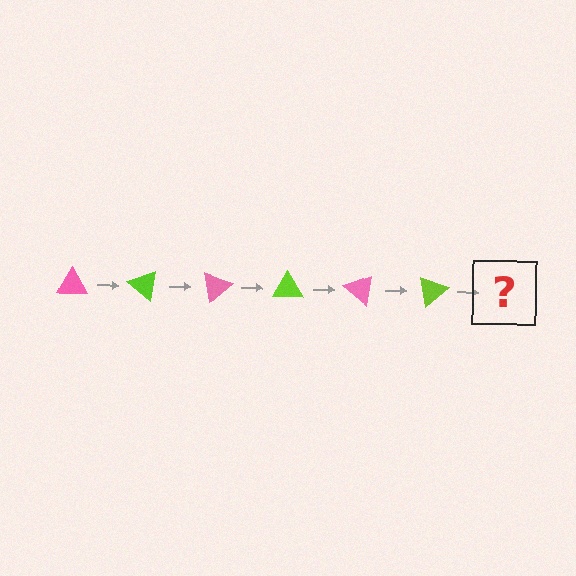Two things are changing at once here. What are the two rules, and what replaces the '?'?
The two rules are that it rotates 40 degrees each step and the color cycles through pink and lime. The '?' should be a pink triangle, rotated 240 degrees from the start.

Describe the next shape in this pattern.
It should be a pink triangle, rotated 240 degrees from the start.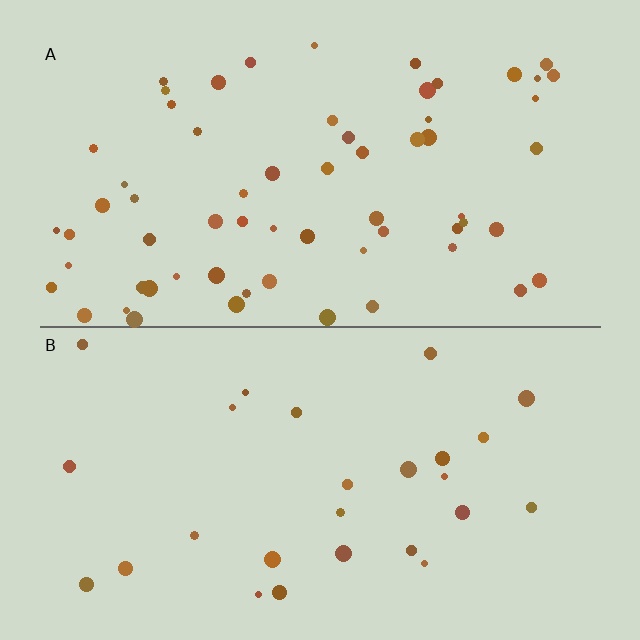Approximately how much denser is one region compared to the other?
Approximately 2.4× — region A over region B.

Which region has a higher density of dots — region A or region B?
A (the top).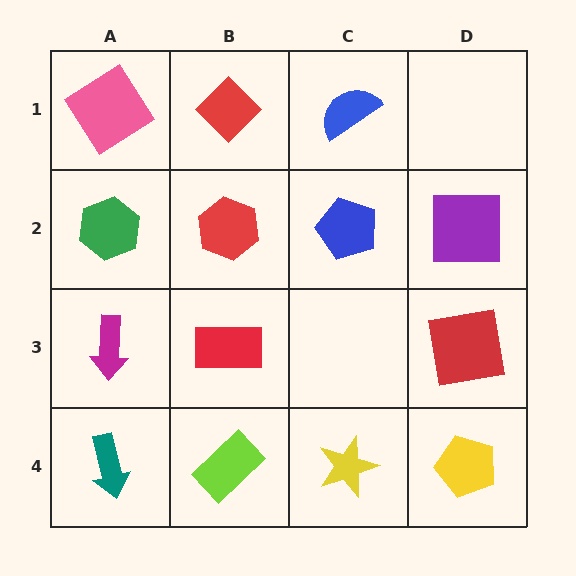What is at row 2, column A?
A green hexagon.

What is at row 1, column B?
A red diamond.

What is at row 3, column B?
A red rectangle.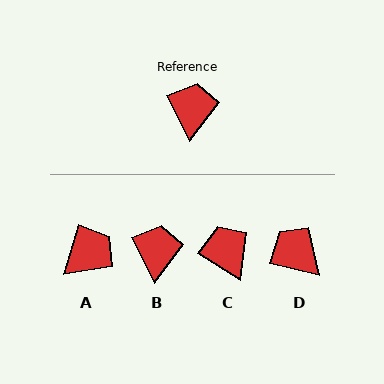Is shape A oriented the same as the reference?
No, it is off by about 44 degrees.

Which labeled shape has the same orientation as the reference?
B.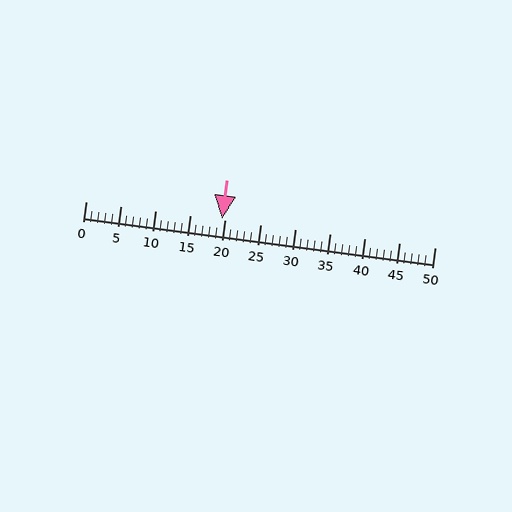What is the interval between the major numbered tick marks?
The major tick marks are spaced 5 units apart.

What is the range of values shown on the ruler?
The ruler shows values from 0 to 50.